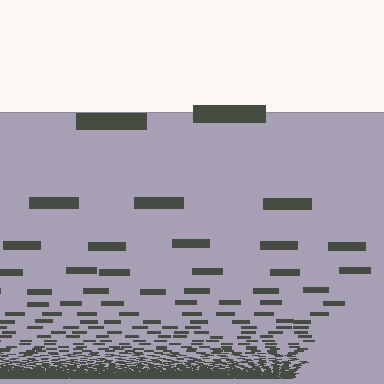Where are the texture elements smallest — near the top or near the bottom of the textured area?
Near the bottom.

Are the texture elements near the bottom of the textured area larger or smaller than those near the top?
Smaller. The gradient is inverted — elements near the bottom are smaller and denser.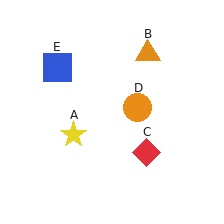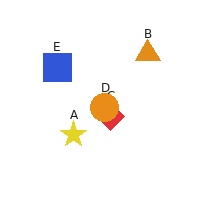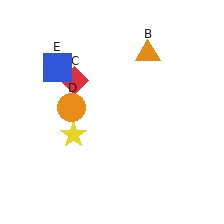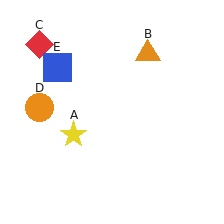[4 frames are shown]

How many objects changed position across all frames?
2 objects changed position: red diamond (object C), orange circle (object D).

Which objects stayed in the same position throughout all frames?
Yellow star (object A) and orange triangle (object B) and blue square (object E) remained stationary.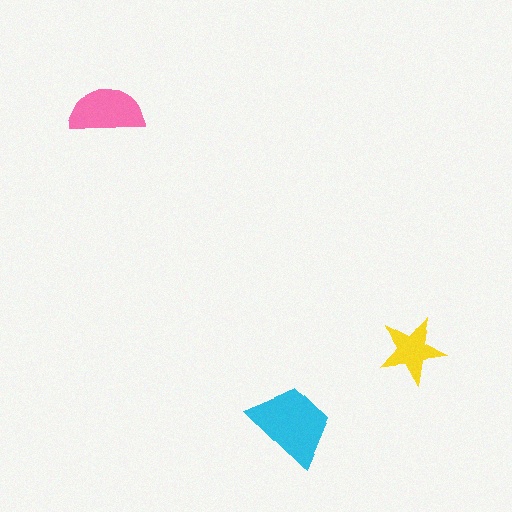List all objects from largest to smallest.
The cyan trapezoid, the pink semicircle, the yellow star.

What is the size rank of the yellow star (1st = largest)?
3rd.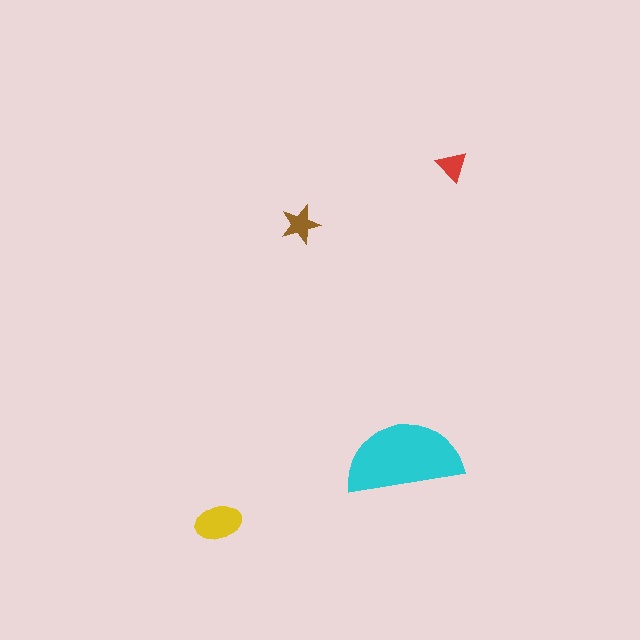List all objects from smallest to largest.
The red triangle, the brown star, the yellow ellipse, the cyan semicircle.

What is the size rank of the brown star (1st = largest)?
3rd.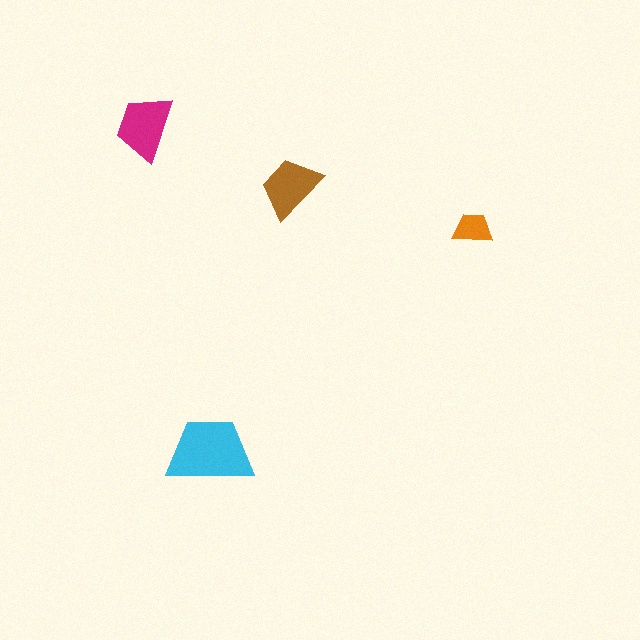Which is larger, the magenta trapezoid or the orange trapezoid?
The magenta one.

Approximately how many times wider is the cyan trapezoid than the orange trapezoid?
About 2 times wider.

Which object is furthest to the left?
The magenta trapezoid is leftmost.